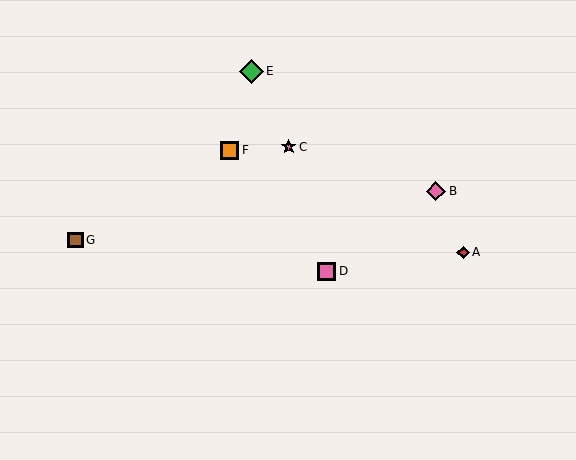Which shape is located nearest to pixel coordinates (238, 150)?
The orange square (labeled F) at (230, 150) is nearest to that location.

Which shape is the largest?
The green diamond (labeled E) is the largest.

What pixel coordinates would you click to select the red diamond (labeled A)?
Click at (463, 252) to select the red diamond A.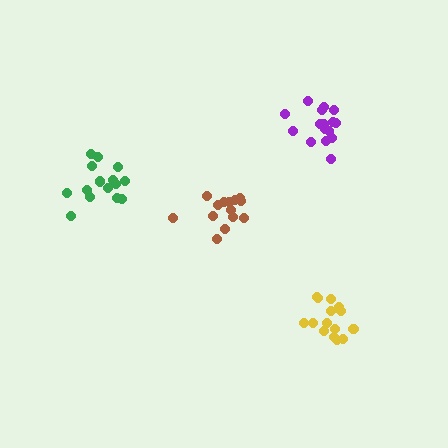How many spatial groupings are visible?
There are 4 spatial groupings.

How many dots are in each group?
Group 1: 16 dots, Group 2: 15 dots, Group 3: 15 dots, Group 4: 14 dots (60 total).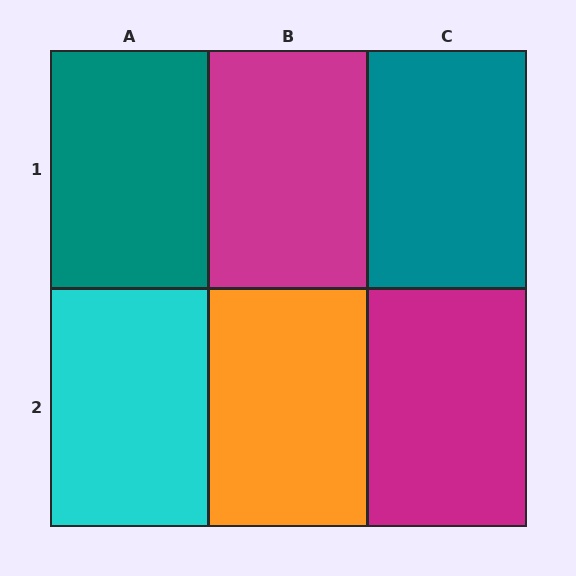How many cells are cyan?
1 cell is cyan.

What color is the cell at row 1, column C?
Teal.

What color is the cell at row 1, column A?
Teal.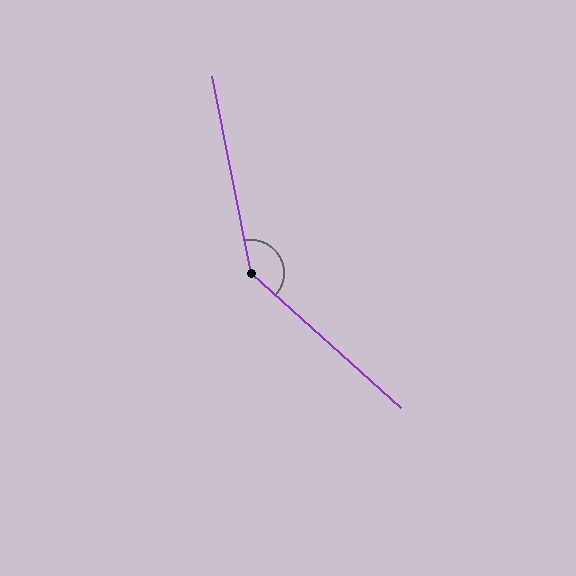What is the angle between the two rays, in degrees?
Approximately 143 degrees.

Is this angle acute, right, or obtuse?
It is obtuse.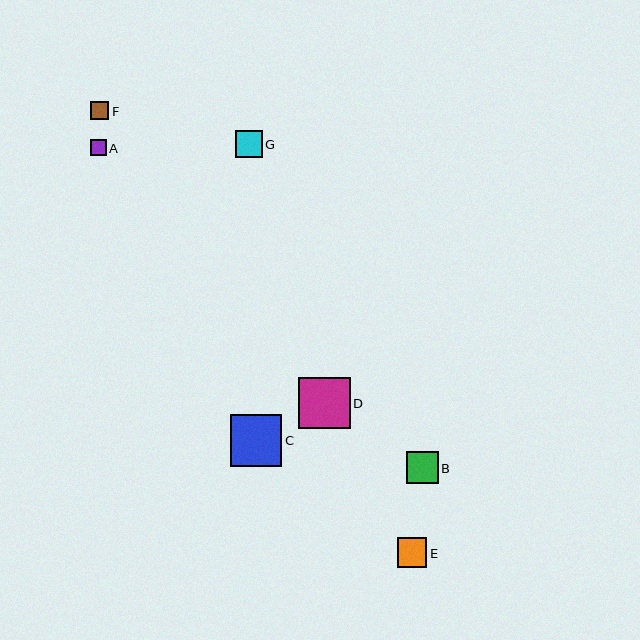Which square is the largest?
Square C is the largest with a size of approximately 51 pixels.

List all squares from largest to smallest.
From largest to smallest: C, D, B, E, G, F, A.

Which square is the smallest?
Square A is the smallest with a size of approximately 16 pixels.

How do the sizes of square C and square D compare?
Square C and square D are approximately the same size.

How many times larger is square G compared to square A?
Square G is approximately 1.7 times the size of square A.